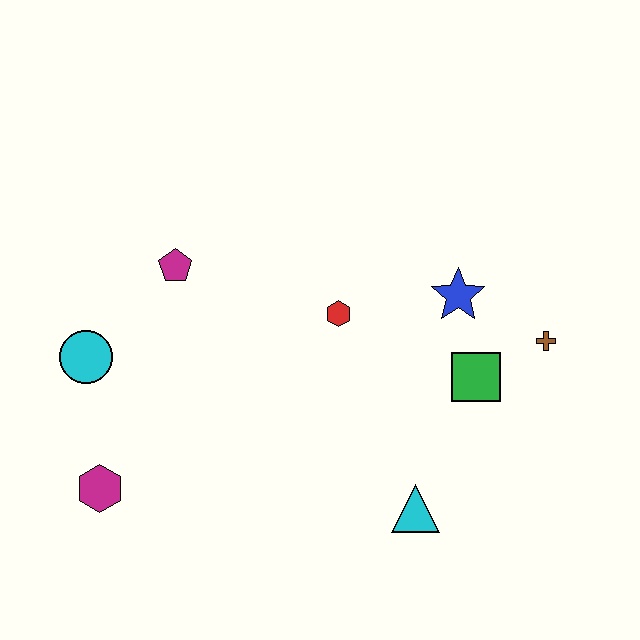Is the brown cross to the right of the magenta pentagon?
Yes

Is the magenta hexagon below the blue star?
Yes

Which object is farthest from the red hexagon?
The magenta hexagon is farthest from the red hexagon.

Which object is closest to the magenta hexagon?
The cyan circle is closest to the magenta hexagon.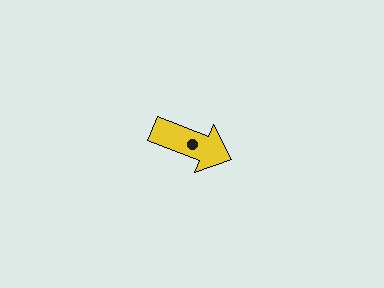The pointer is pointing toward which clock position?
Roughly 4 o'clock.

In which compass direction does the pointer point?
East.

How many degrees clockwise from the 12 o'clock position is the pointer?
Approximately 111 degrees.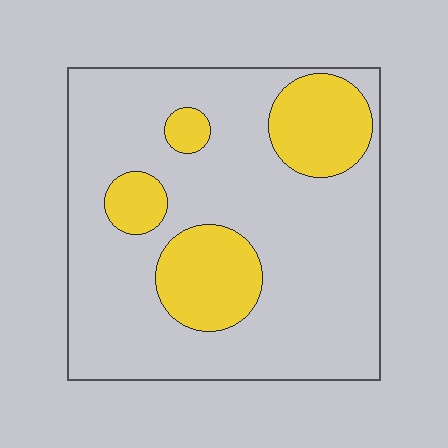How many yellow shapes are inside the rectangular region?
4.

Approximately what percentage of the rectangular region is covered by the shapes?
Approximately 25%.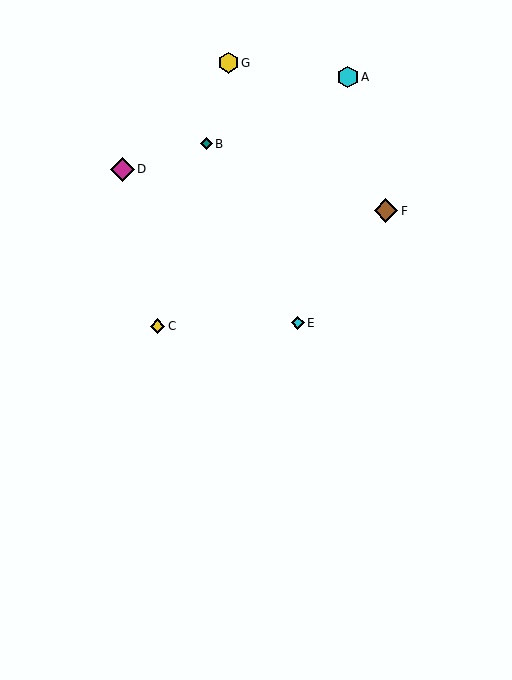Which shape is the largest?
The magenta diamond (labeled D) is the largest.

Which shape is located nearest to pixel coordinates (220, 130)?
The teal diamond (labeled B) at (206, 144) is nearest to that location.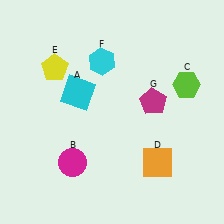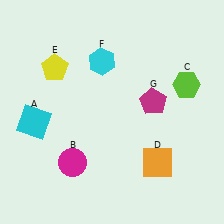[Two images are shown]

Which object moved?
The cyan square (A) moved left.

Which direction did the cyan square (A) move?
The cyan square (A) moved left.